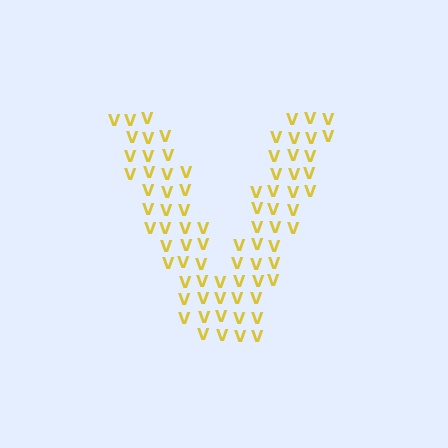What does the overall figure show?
The overall figure shows the letter V.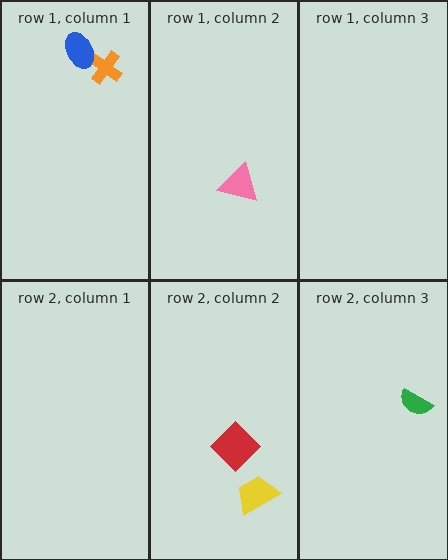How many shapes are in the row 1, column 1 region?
2.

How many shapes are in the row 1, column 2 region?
1.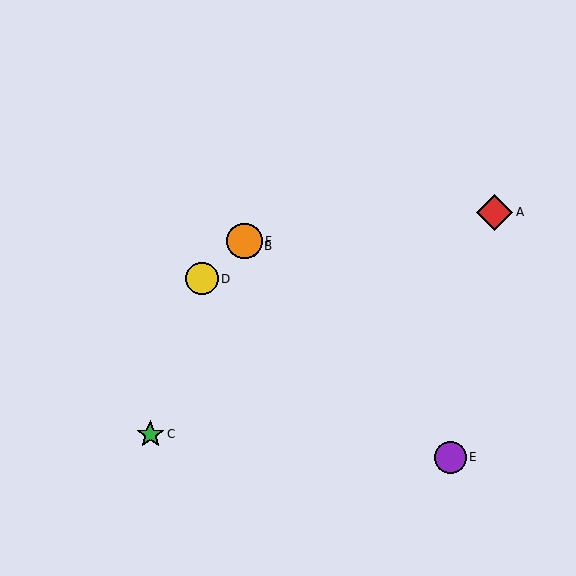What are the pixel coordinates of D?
Object D is at (202, 279).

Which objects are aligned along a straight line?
Objects B, E, F are aligned along a straight line.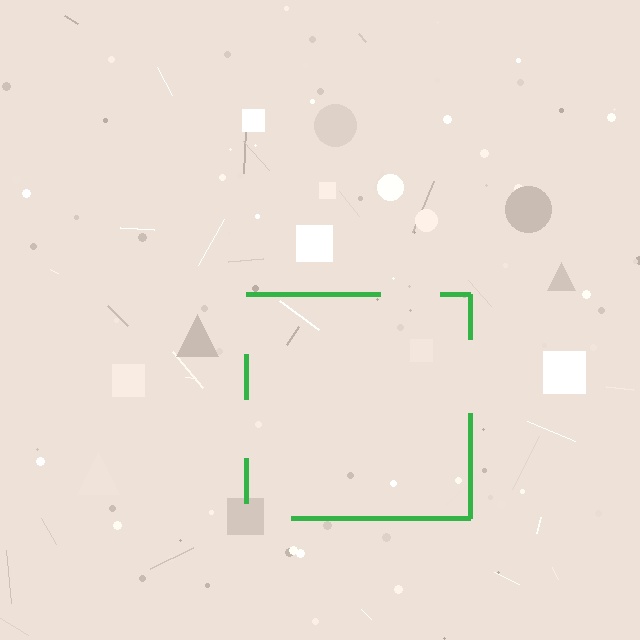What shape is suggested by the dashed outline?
The dashed outline suggests a square.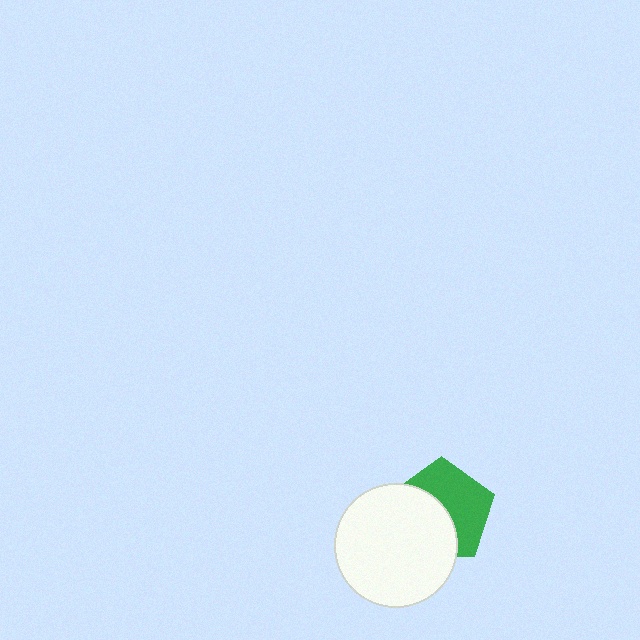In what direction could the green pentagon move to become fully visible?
The green pentagon could move toward the upper-right. That would shift it out from behind the white circle entirely.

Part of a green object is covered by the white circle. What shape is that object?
It is a pentagon.